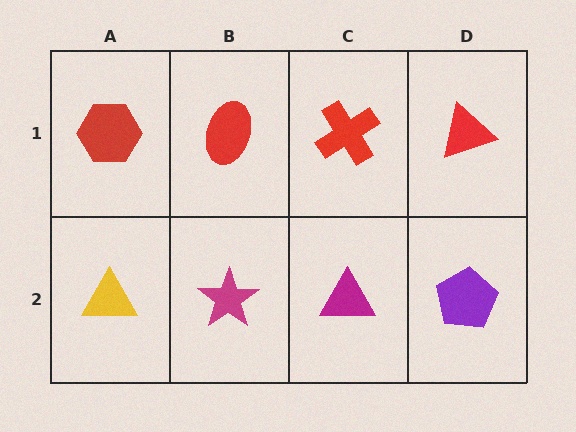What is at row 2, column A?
A yellow triangle.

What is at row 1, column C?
A red cross.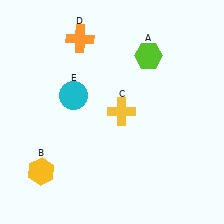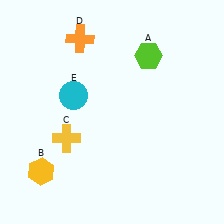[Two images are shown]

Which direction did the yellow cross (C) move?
The yellow cross (C) moved left.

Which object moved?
The yellow cross (C) moved left.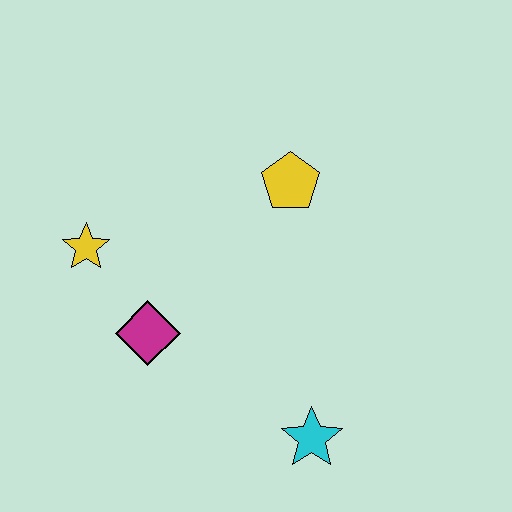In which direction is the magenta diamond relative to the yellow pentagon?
The magenta diamond is below the yellow pentagon.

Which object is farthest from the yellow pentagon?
The cyan star is farthest from the yellow pentagon.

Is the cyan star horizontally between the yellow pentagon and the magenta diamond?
No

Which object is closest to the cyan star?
The magenta diamond is closest to the cyan star.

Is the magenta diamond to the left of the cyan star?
Yes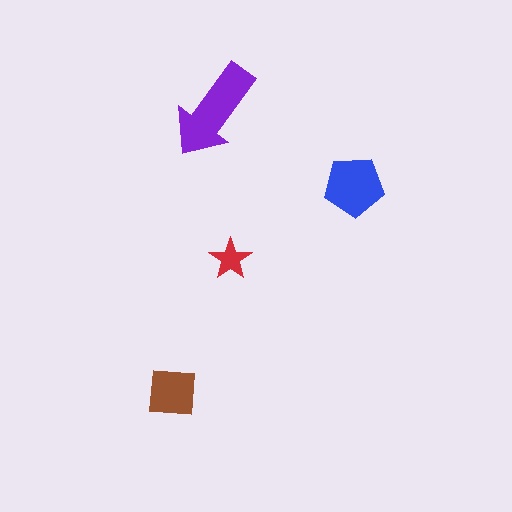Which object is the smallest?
The red star.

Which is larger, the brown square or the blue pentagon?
The blue pentagon.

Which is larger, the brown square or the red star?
The brown square.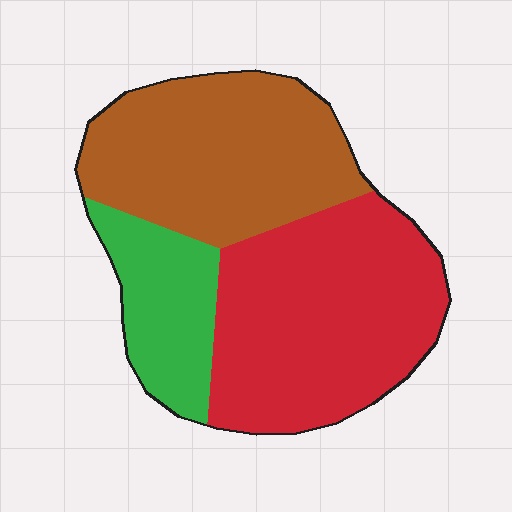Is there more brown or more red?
Red.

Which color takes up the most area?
Red, at roughly 45%.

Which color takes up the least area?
Green, at roughly 20%.